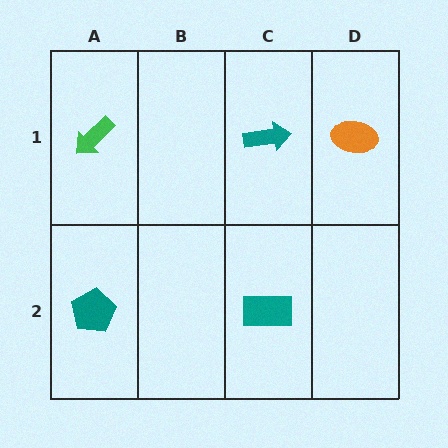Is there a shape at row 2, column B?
No, that cell is empty.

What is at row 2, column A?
A teal pentagon.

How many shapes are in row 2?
2 shapes.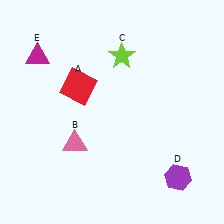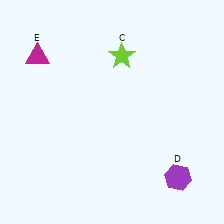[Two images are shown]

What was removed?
The red square (A), the pink triangle (B) were removed in Image 2.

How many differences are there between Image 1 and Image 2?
There are 2 differences between the two images.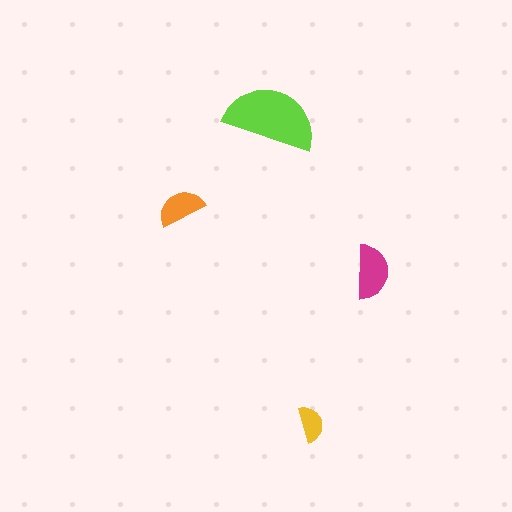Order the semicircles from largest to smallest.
the lime one, the magenta one, the orange one, the yellow one.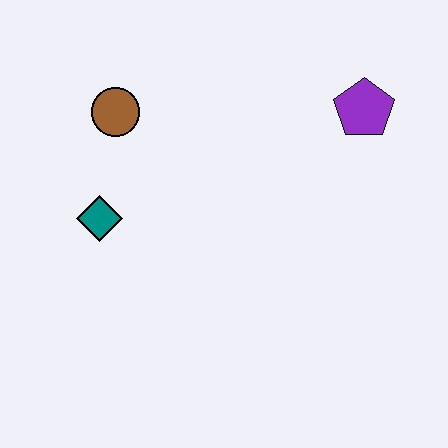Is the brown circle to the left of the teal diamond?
No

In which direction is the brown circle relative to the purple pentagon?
The brown circle is to the left of the purple pentagon.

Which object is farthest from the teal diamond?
The purple pentagon is farthest from the teal diamond.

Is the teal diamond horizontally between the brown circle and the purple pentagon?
No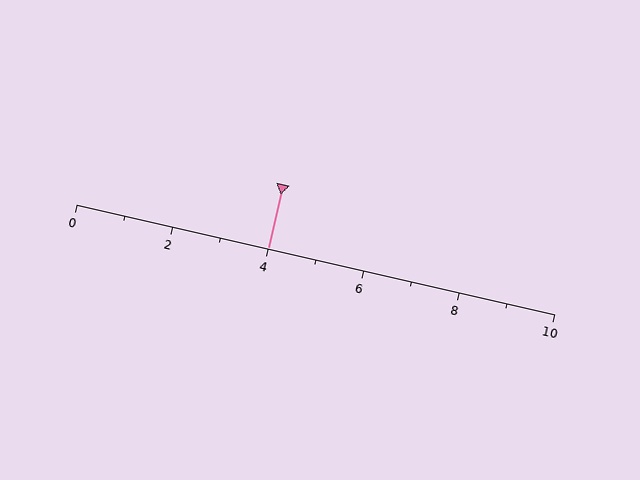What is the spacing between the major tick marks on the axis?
The major ticks are spaced 2 apart.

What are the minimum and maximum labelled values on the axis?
The axis runs from 0 to 10.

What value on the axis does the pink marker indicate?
The marker indicates approximately 4.